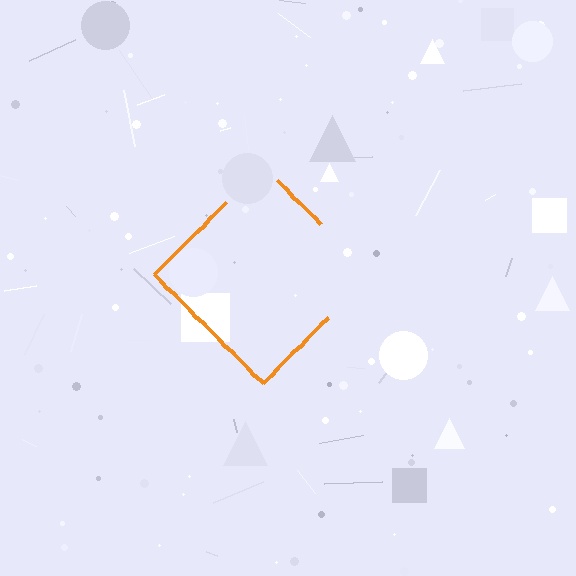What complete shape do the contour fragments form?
The contour fragments form a diamond.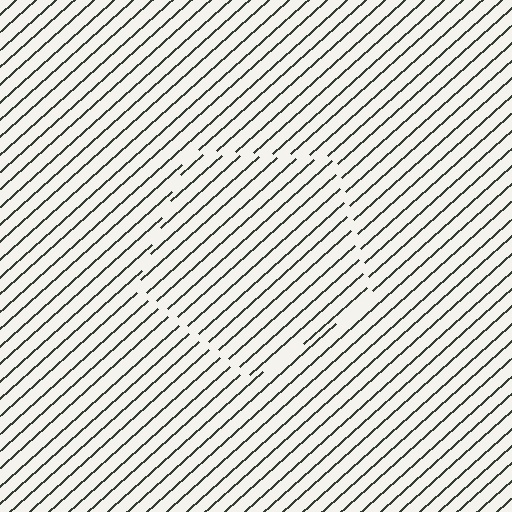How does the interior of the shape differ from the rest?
The interior of the shape contains the same grating, shifted by half a period — the contour is defined by the phase discontinuity where line-ends from the inner and outer gratings abut.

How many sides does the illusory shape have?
5 sides — the line-ends trace a pentagon.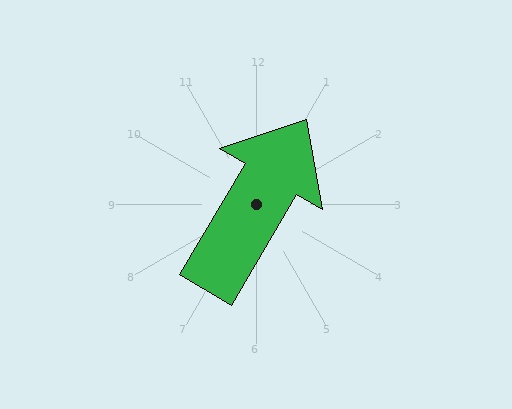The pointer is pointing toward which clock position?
Roughly 1 o'clock.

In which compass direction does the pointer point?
Northeast.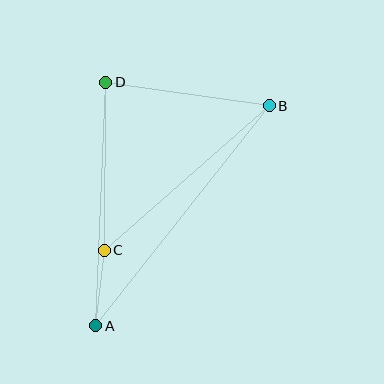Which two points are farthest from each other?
Points A and B are farthest from each other.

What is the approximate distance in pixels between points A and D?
The distance between A and D is approximately 244 pixels.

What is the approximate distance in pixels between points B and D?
The distance between B and D is approximately 165 pixels.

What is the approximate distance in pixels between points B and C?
The distance between B and C is approximately 219 pixels.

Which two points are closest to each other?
Points A and C are closest to each other.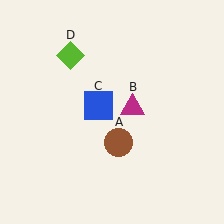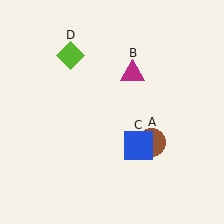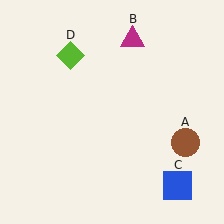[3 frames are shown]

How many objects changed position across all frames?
3 objects changed position: brown circle (object A), magenta triangle (object B), blue square (object C).